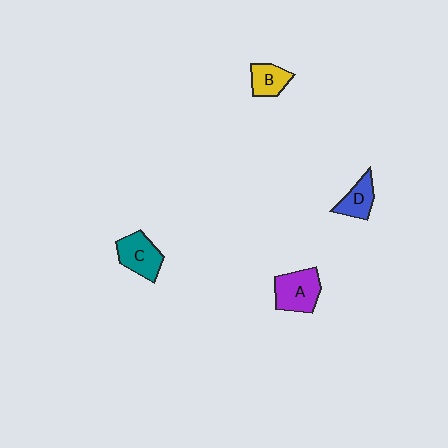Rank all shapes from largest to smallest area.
From largest to smallest: A (purple), C (teal), D (blue), B (yellow).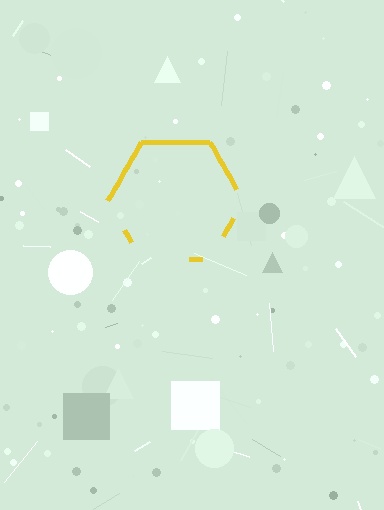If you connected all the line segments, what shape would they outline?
They would outline a hexagon.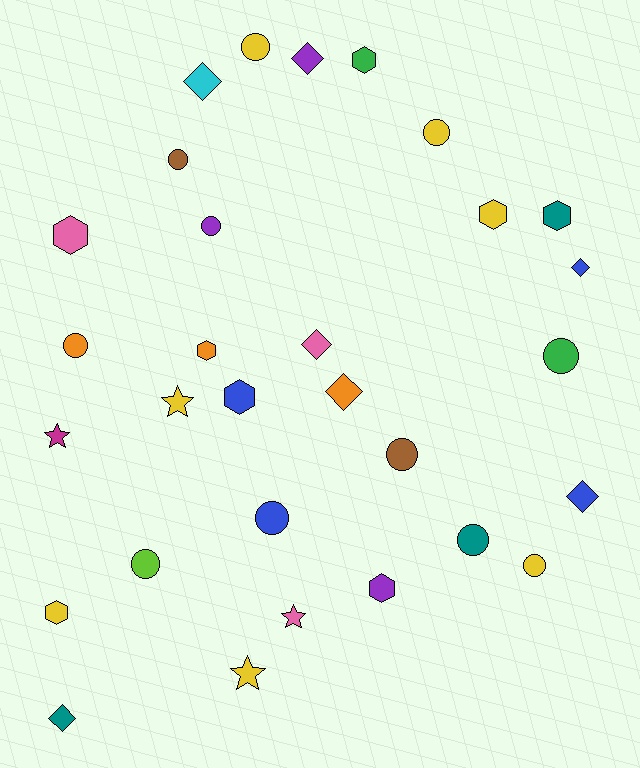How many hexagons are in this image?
There are 8 hexagons.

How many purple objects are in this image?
There are 3 purple objects.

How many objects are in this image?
There are 30 objects.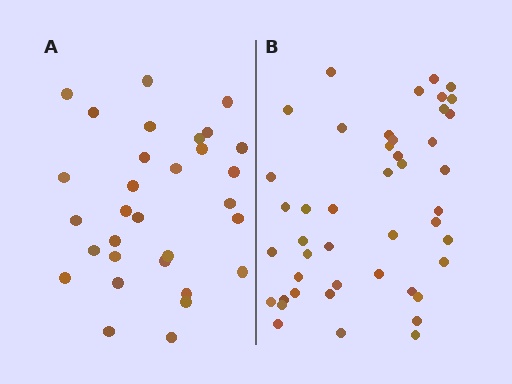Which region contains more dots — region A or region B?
Region B (the right region) has more dots.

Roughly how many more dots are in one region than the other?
Region B has approximately 15 more dots than region A.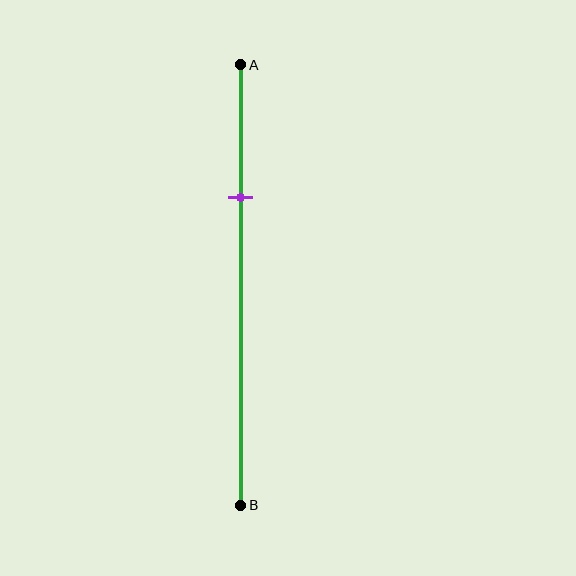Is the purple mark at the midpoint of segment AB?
No, the mark is at about 30% from A, not at the 50% midpoint.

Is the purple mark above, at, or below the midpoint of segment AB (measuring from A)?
The purple mark is above the midpoint of segment AB.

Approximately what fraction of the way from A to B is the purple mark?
The purple mark is approximately 30% of the way from A to B.